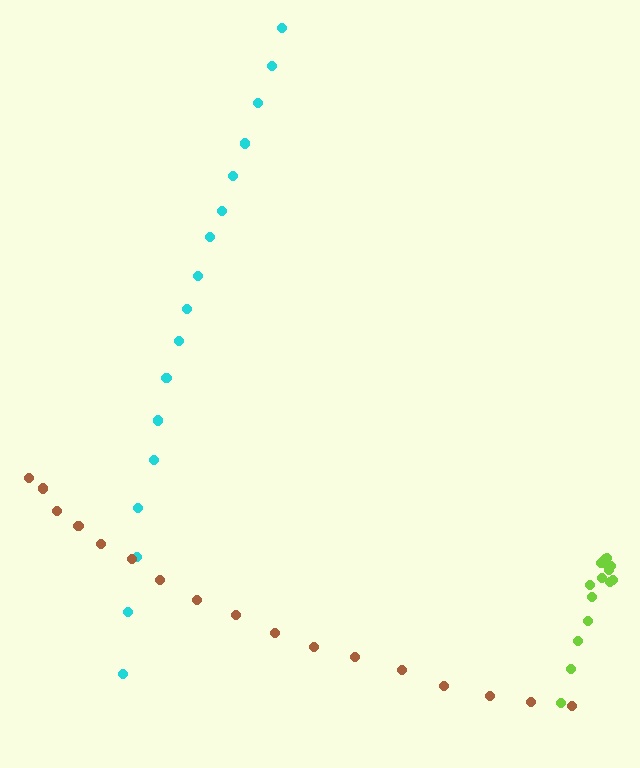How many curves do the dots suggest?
There are 3 distinct paths.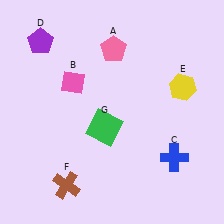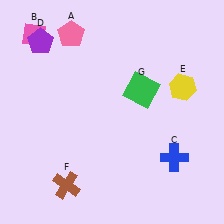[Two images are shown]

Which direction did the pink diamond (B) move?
The pink diamond (B) moved up.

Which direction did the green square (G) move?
The green square (G) moved up.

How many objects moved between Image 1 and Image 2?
3 objects moved between the two images.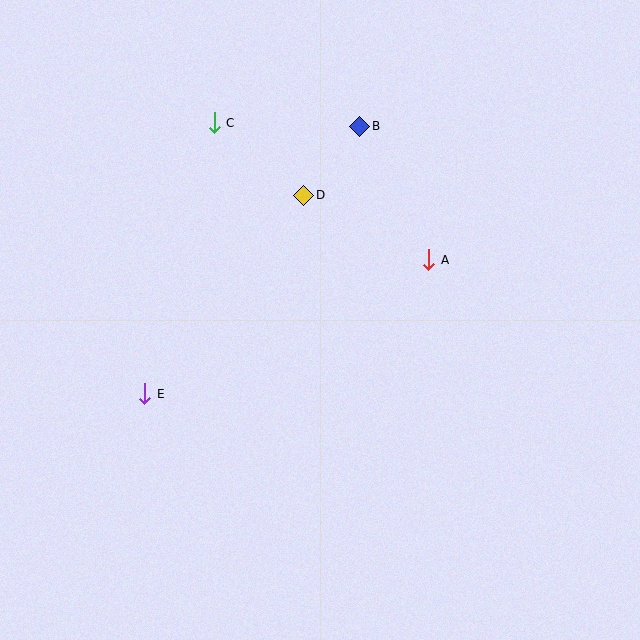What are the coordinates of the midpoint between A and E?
The midpoint between A and E is at (287, 327).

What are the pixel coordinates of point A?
Point A is at (429, 260).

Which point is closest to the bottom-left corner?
Point E is closest to the bottom-left corner.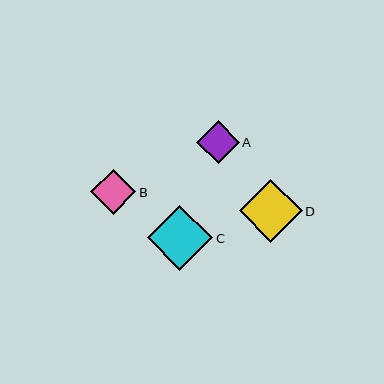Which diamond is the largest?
Diamond C is the largest with a size of approximately 66 pixels.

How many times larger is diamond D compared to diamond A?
Diamond D is approximately 1.5 times the size of diamond A.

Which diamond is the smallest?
Diamond A is the smallest with a size of approximately 42 pixels.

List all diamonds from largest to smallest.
From largest to smallest: C, D, B, A.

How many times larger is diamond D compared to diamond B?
Diamond D is approximately 1.4 times the size of diamond B.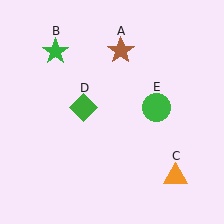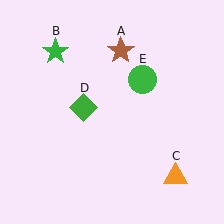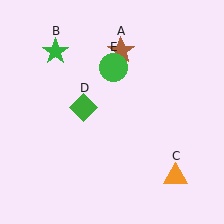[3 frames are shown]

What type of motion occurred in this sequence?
The green circle (object E) rotated counterclockwise around the center of the scene.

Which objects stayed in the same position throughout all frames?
Brown star (object A) and green star (object B) and orange triangle (object C) and green diamond (object D) remained stationary.